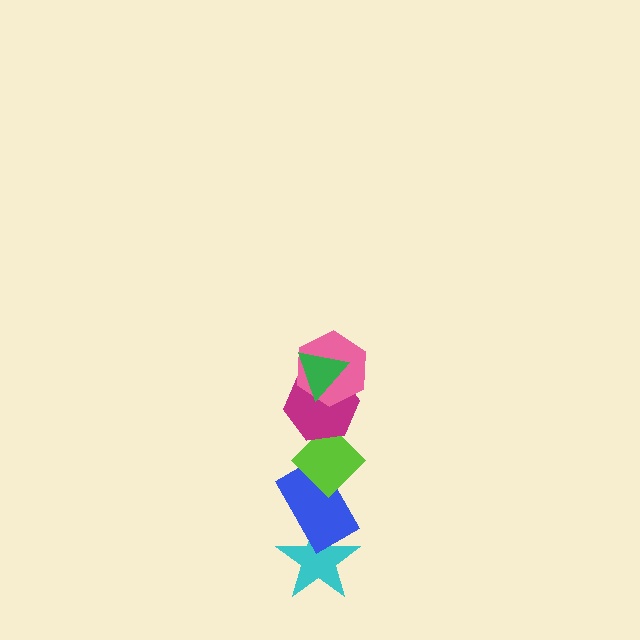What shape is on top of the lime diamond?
The magenta hexagon is on top of the lime diamond.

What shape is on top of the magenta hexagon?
The pink hexagon is on top of the magenta hexagon.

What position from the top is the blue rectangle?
The blue rectangle is 5th from the top.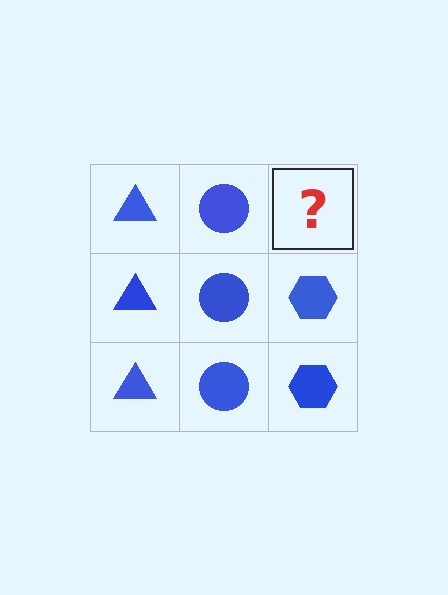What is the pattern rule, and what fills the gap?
The rule is that each column has a consistent shape. The gap should be filled with a blue hexagon.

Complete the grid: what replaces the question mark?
The question mark should be replaced with a blue hexagon.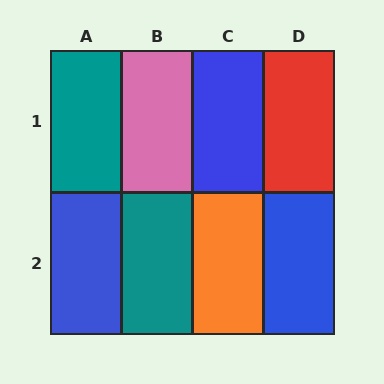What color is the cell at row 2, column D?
Blue.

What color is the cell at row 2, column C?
Orange.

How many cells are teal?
2 cells are teal.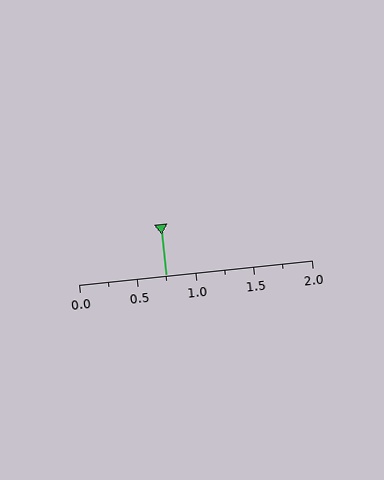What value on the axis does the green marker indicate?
The marker indicates approximately 0.75.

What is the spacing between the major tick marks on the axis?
The major ticks are spaced 0.5 apart.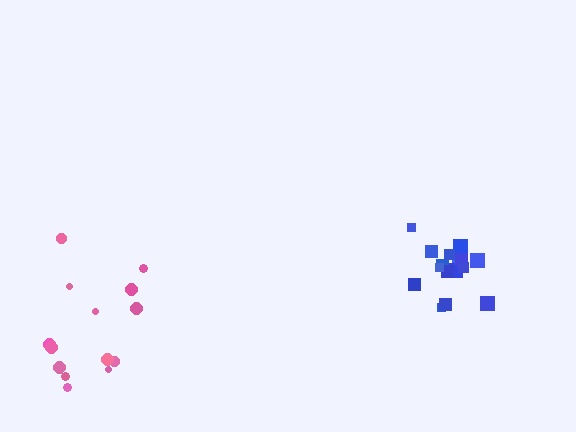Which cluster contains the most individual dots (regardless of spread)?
Blue (16).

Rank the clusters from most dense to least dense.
blue, pink.